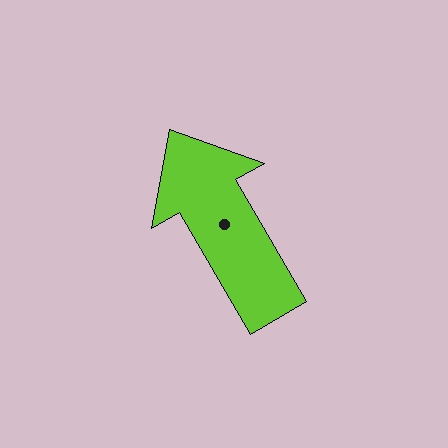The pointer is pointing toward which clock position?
Roughly 11 o'clock.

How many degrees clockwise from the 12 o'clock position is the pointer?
Approximately 330 degrees.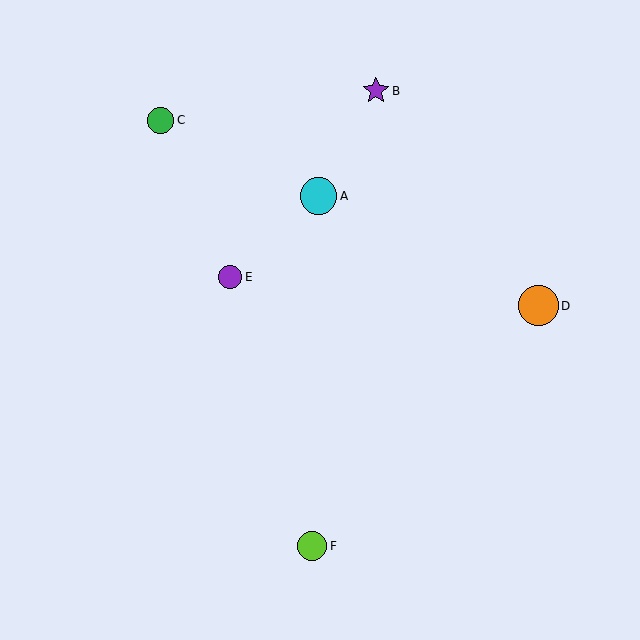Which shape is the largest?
The orange circle (labeled D) is the largest.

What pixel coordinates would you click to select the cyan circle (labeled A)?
Click at (318, 196) to select the cyan circle A.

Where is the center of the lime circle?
The center of the lime circle is at (312, 546).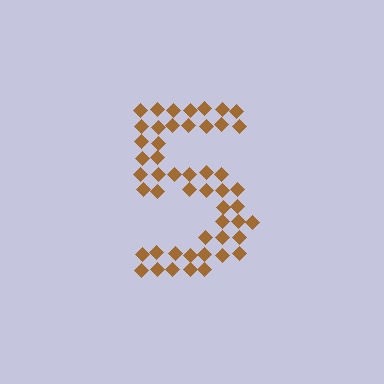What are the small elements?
The small elements are diamonds.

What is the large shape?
The large shape is the digit 5.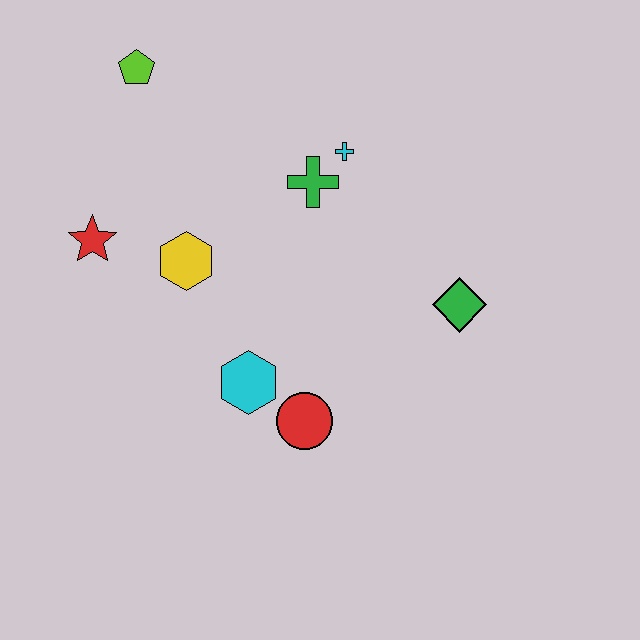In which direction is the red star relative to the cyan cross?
The red star is to the left of the cyan cross.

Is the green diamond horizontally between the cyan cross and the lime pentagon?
No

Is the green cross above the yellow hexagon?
Yes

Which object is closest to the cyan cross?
The green cross is closest to the cyan cross.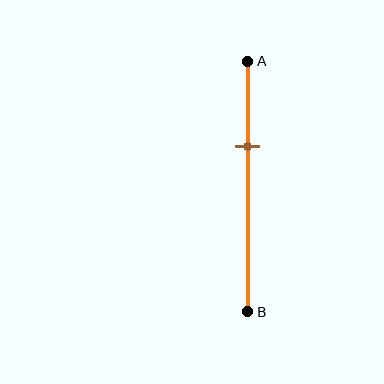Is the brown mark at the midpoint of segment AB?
No, the mark is at about 35% from A, not at the 50% midpoint.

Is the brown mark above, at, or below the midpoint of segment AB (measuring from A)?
The brown mark is above the midpoint of segment AB.